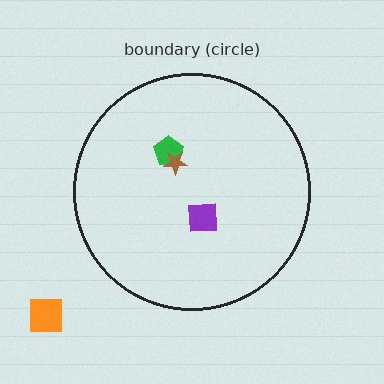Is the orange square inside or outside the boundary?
Outside.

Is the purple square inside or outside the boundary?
Inside.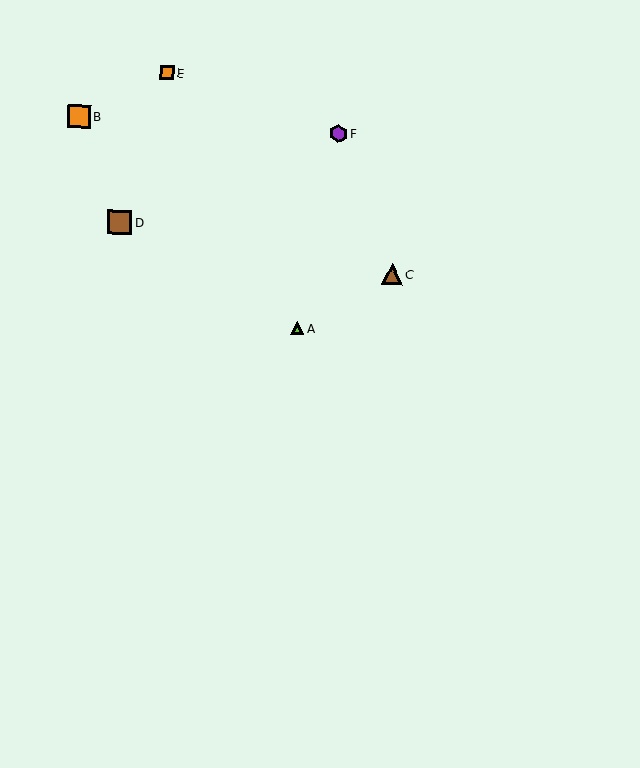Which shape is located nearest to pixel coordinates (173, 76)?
The orange square (labeled E) at (167, 73) is nearest to that location.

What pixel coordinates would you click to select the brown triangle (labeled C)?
Click at (392, 274) to select the brown triangle C.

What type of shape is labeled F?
Shape F is a purple hexagon.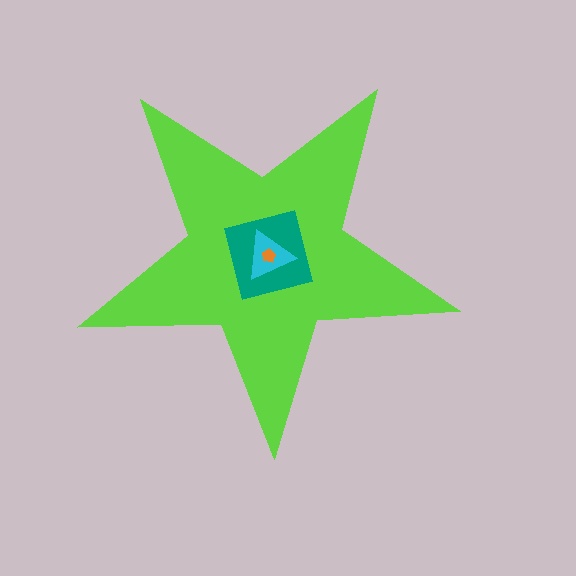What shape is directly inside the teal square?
The cyan triangle.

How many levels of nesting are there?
4.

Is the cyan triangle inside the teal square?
Yes.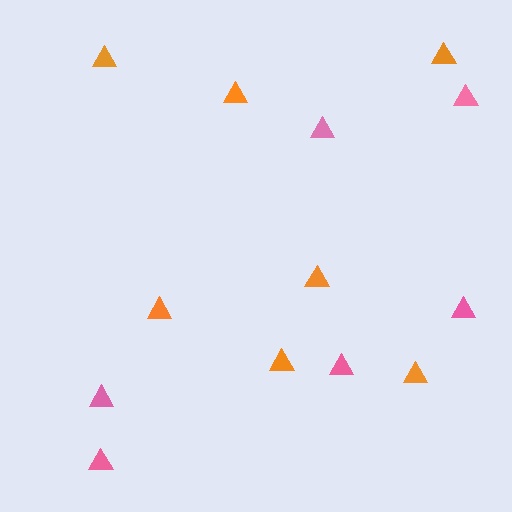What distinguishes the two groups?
There are 2 groups: one group of pink triangles (6) and one group of orange triangles (7).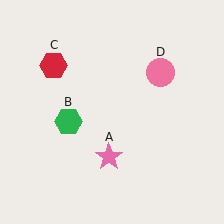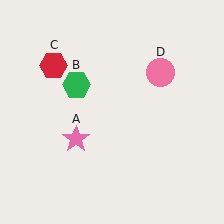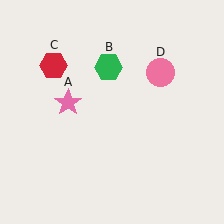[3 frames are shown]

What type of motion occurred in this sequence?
The pink star (object A), green hexagon (object B) rotated clockwise around the center of the scene.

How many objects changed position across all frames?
2 objects changed position: pink star (object A), green hexagon (object B).